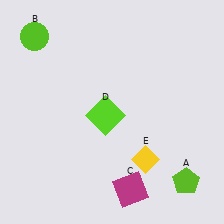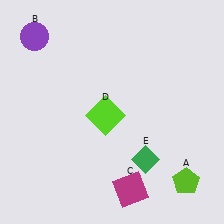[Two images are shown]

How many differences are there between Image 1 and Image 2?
There are 2 differences between the two images.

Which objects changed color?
B changed from lime to purple. E changed from yellow to green.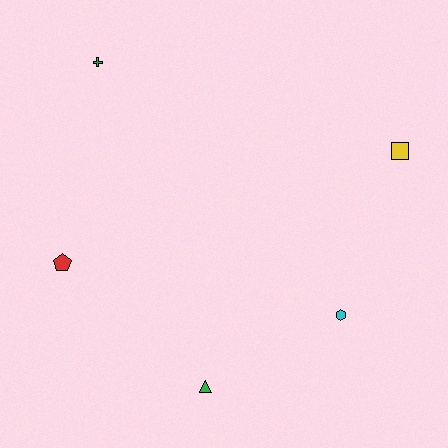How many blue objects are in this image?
There are no blue objects.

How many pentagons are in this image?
There is 1 pentagon.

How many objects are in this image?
There are 5 objects.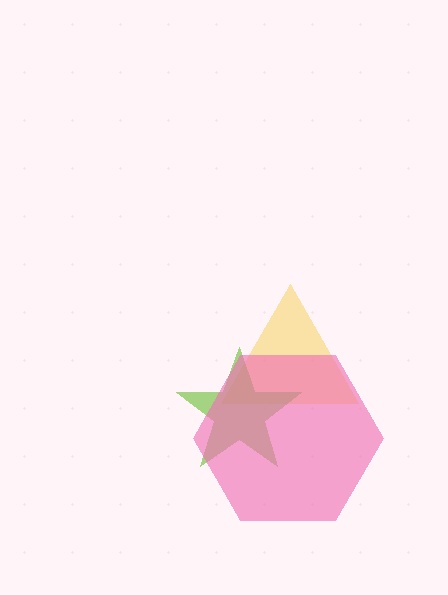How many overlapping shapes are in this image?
There are 3 overlapping shapes in the image.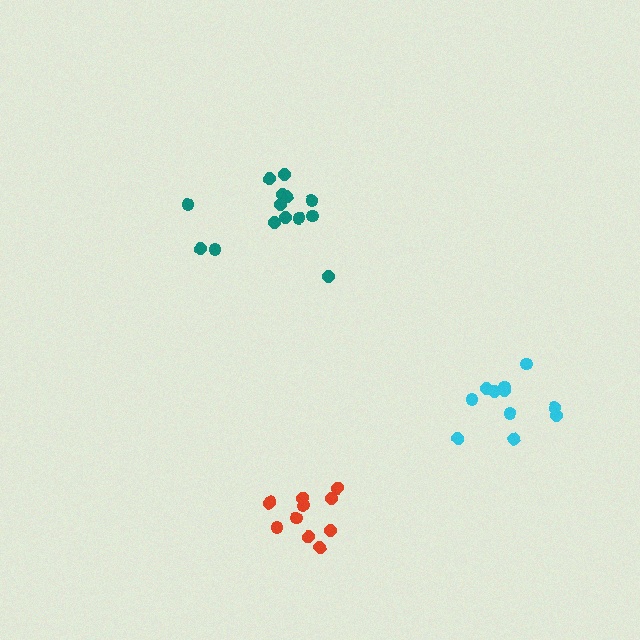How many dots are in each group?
Group 1: 14 dots, Group 2: 11 dots, Group 3: 11 dots (36 total).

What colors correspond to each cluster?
The clusters are colored: teal, red, cyan.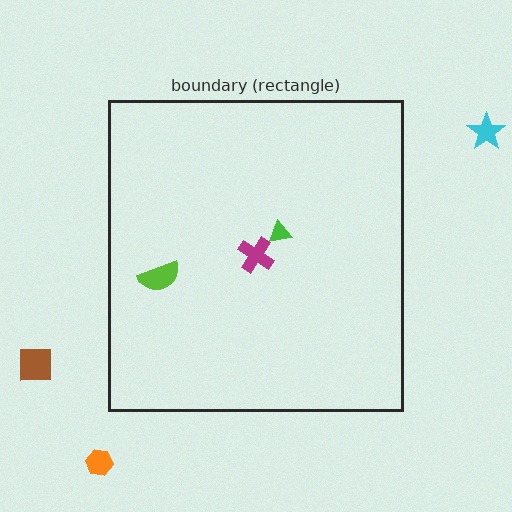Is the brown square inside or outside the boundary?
Outside.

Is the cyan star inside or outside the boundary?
Outside.